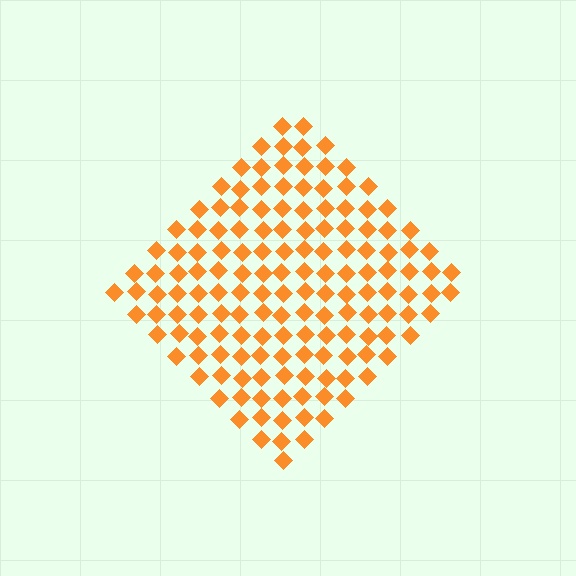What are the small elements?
The small elements are diamonds.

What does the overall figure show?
The overall figure shows a diamond.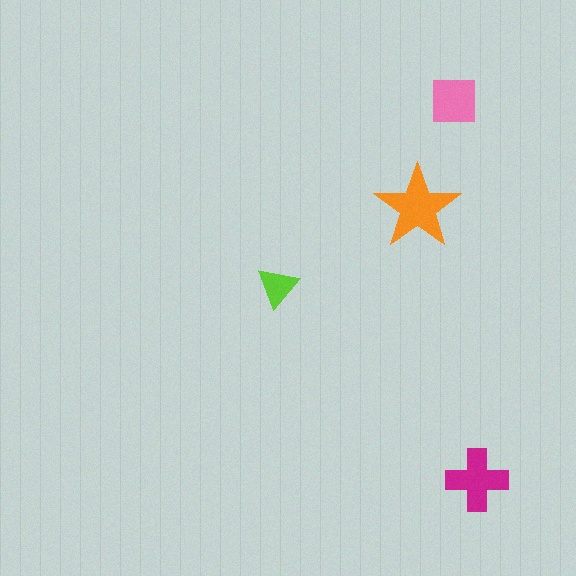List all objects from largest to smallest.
The orange star, the magenta cross, the pink square, the lime triangle.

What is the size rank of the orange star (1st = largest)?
1st.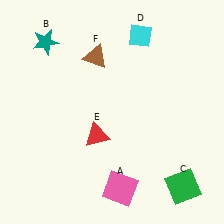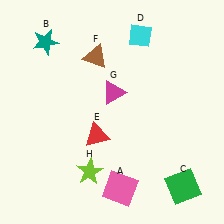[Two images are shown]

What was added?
A magenta triangle (G), a lime star (H) were added in Image 2.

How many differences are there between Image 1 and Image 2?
There are 2 differences between the two images.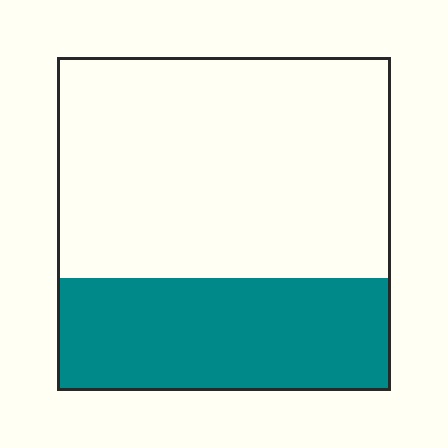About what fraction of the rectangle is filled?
About one third (1/3).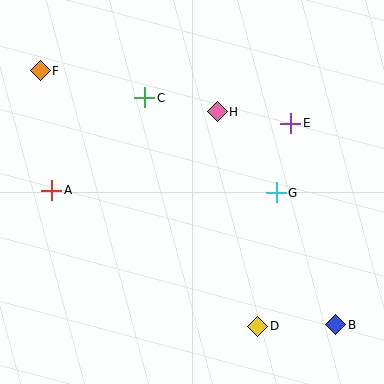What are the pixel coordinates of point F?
Point F is at (40, 71).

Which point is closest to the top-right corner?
Point E is closest to the top-right corner.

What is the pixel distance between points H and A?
The distance between H and A is 183 pixels.